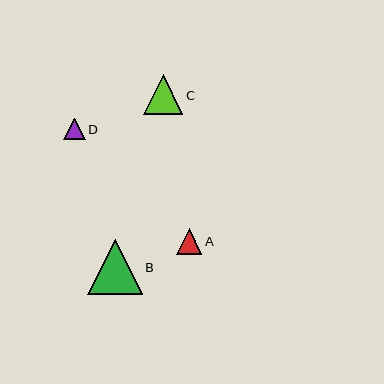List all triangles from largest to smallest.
From largest to smallest: B, C, A, D.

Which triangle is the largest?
Triangle B is the largest with a size of approximately 55 pixels.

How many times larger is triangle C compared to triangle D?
Triangle C is approximately 1.8 times the size of triangle D.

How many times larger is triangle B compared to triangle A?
Triangle B is approximately 2.1 times the size of triangle A.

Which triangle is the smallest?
Triangle D is the smallest with a size of approximately 22 pixels.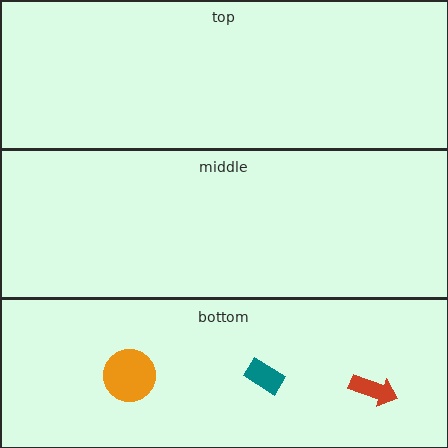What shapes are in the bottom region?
The orange circle, the teal rectangle, the red arrow.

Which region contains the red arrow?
The bottom region.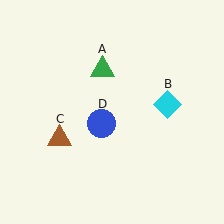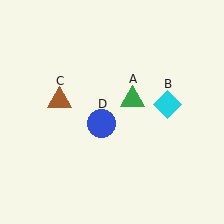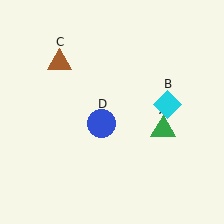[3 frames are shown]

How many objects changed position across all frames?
2 objects changed position: green triangle (object A), brown triangle (object C).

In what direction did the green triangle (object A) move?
The green triangle (object A) moved down and to the right.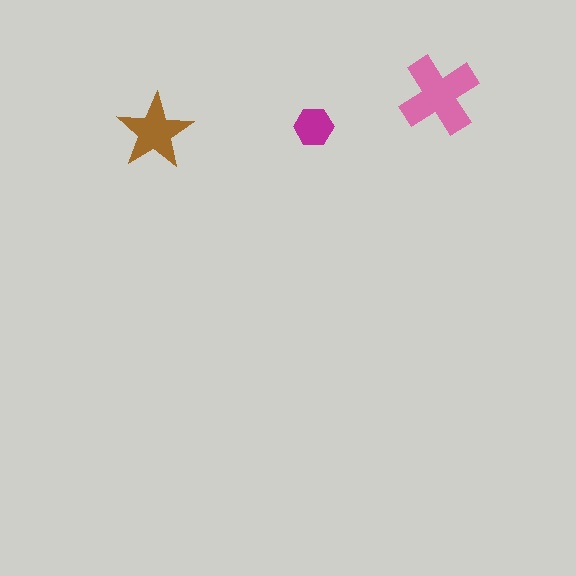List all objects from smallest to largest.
The magenta hexagon, the brown star, the pink cross.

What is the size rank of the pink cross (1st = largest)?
1st.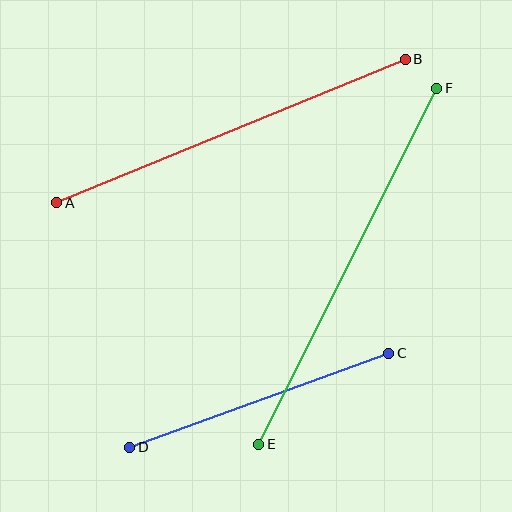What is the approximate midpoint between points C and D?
The midpoint is at approximately (259, 400) pixels.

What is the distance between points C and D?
The distance is approximately 275 pixels.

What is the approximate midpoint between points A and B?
The midpoint is at approximately (231, 131) pixels.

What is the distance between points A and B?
The distance is approximately 377 pixels.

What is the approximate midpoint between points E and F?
The midpoint is at approximately (348, 266) pixels.